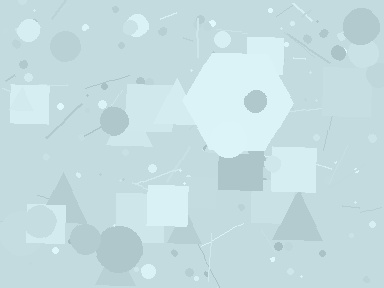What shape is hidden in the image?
A hexagon is hidden in the image.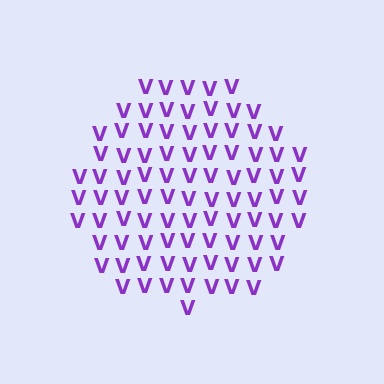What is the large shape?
The large shape is a circle.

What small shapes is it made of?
It is made of small letter V's.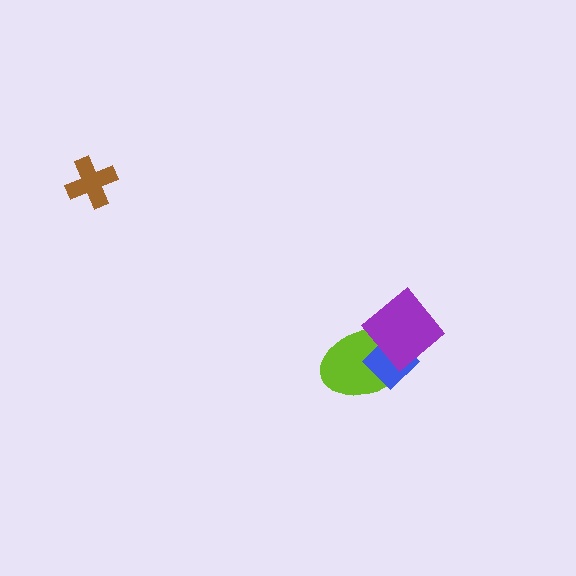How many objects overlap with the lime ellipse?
2 objects overlap with the lime ellipse.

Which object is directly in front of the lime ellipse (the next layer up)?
The blue diamond is directly in front of the lime ellipse.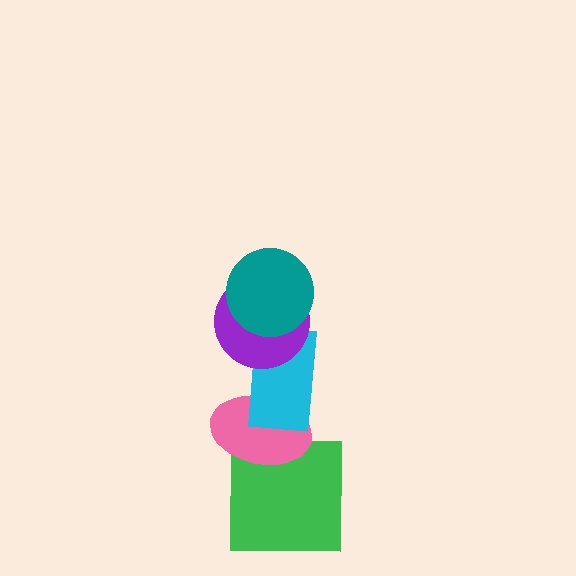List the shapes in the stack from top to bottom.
From top to bottom: the teal circle, the purple circle, the cyan rectangle, the pink ellipse, the green square.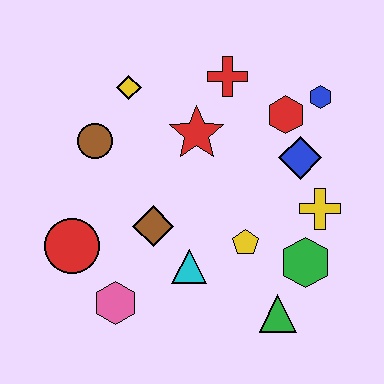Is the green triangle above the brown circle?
No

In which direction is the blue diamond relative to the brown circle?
The blue diamond is to the right of the brown circle.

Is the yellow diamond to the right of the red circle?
Yes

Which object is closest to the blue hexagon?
The red hexagon is closest to the blue hexagon.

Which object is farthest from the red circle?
The blue hexagon is farthest from the red circle.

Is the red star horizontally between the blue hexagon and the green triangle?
No